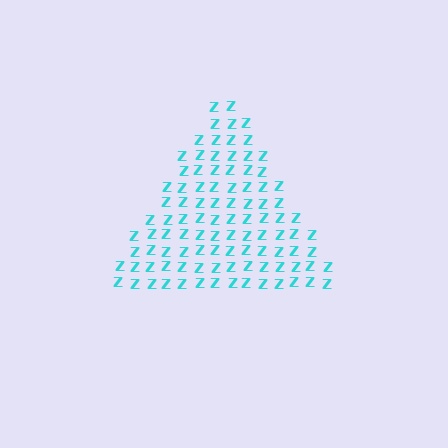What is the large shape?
The large shape is a triangle.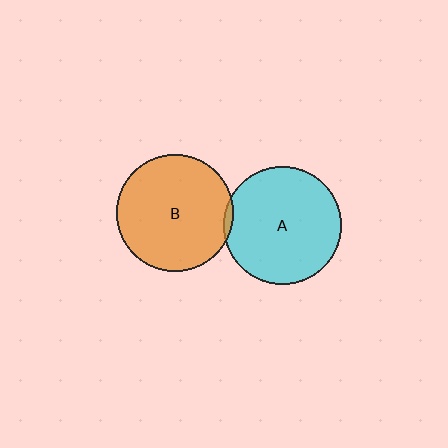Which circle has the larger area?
Circle A (cyan).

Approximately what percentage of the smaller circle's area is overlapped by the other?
Approximately 5%.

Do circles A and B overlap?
Yes.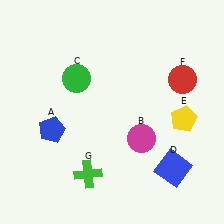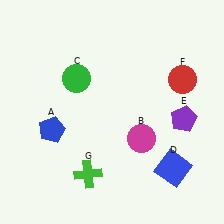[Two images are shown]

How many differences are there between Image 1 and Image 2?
There is 1 difference between the two images.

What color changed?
The pentagon (E) changed from yellow in Image 1 to purple in Image 2.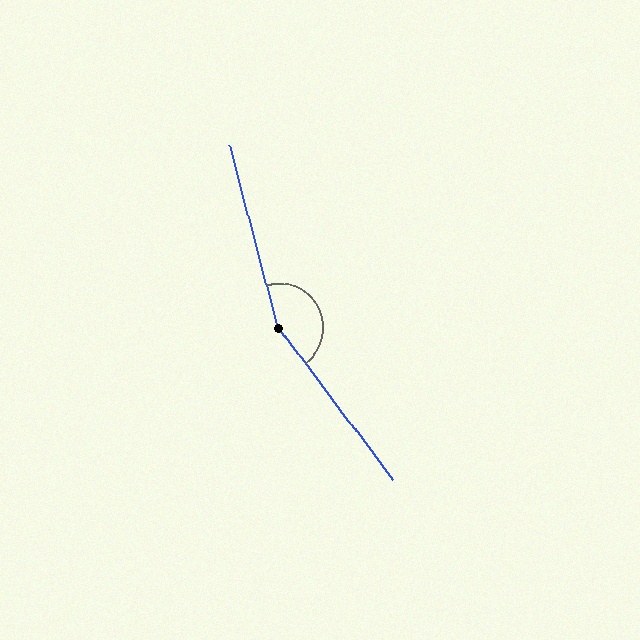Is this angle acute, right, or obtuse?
It is obtuse.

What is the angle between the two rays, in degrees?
Approximately 158 degrees.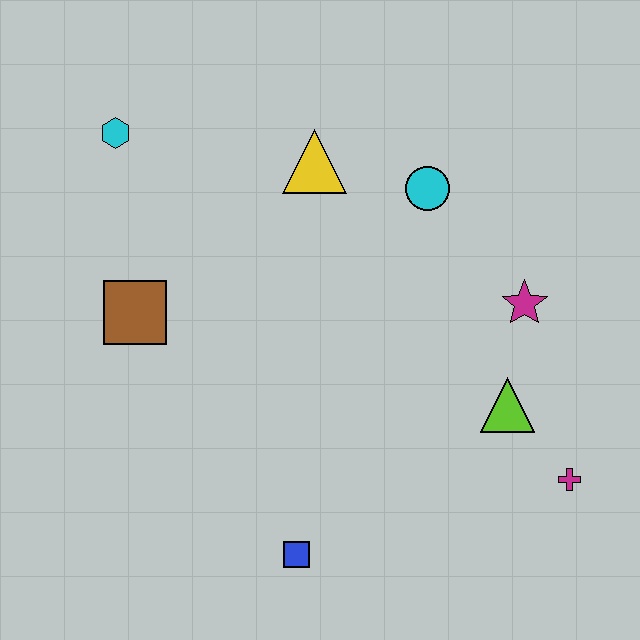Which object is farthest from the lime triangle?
The cyan hexagon is farthest from the lime triangle.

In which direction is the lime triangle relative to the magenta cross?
The lime triangle is above the magenta cross.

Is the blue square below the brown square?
Yes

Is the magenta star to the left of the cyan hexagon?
No